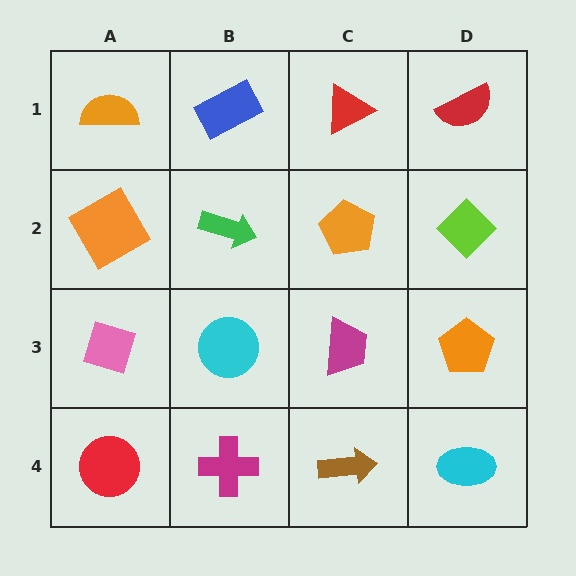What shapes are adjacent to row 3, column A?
An orange square (row 2, column A), a red circle (row 4, column A), a cyan circle (row 3, column B).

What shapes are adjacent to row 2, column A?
An orange semicircle (row 1, column A), a pink diamond (row 3, column A), a green arrow (row 2, column B).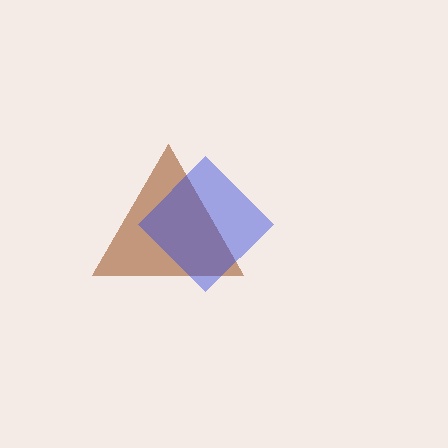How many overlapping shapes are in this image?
There are 2 overlapping shapes in the image.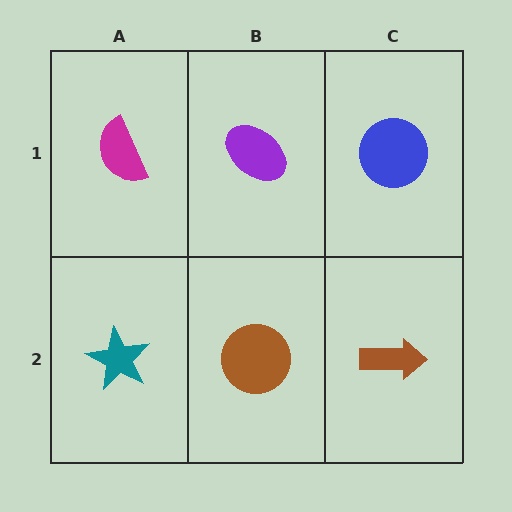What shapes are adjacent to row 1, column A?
A teal star (row 2, column A), a purple ellipse (row 1, column B).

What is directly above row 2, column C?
A blue circle.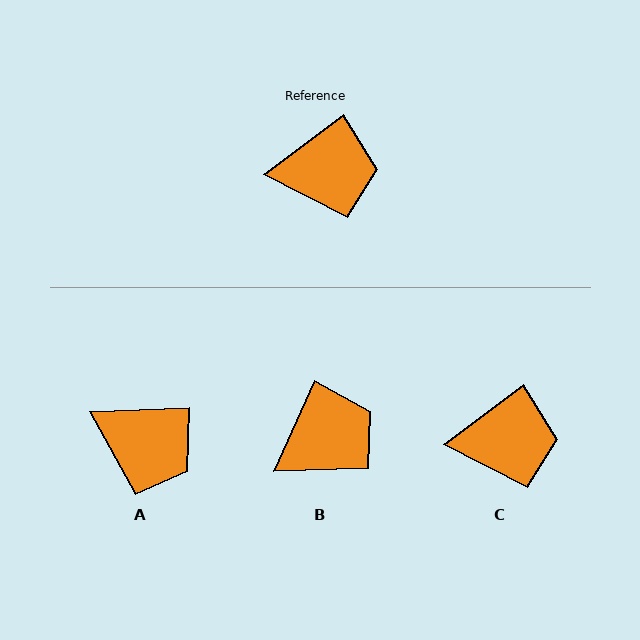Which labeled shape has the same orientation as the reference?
C.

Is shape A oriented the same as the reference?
No, it is off by about 34 degrees.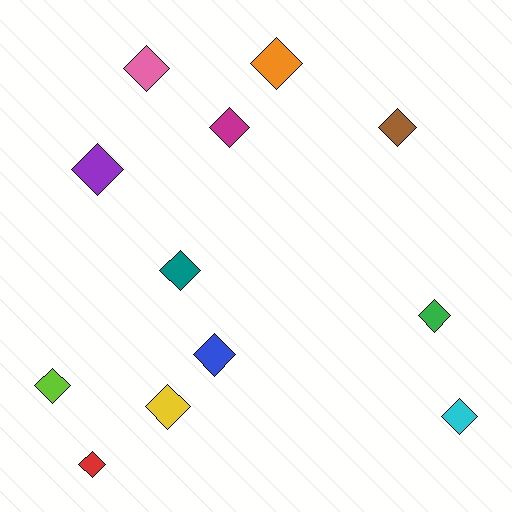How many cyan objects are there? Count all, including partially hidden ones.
There is 1 cyan object.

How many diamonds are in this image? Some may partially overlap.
There are 12 diamonds.